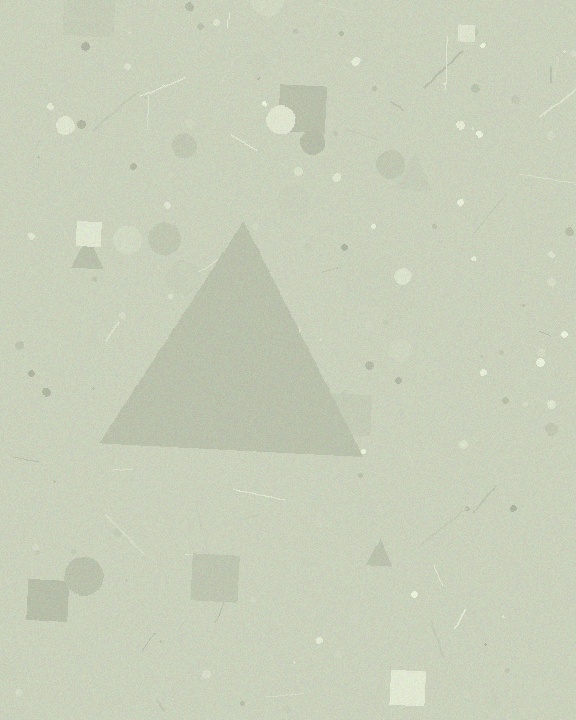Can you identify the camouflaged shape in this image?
The camouflaged shape is a triangle.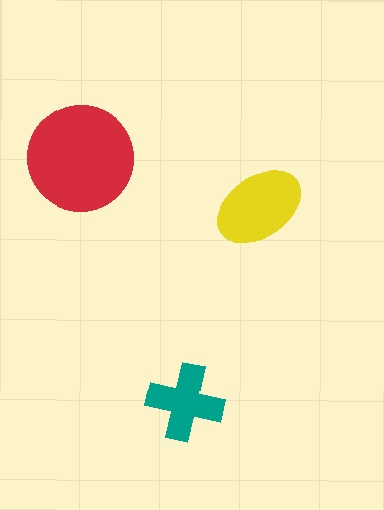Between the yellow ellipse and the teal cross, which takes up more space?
The yellow ellipse.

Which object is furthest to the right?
The yellow ellipse is rightmost.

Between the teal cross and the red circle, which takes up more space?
The red circle.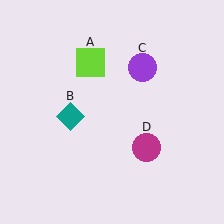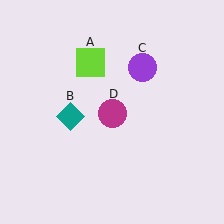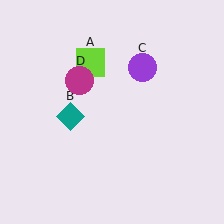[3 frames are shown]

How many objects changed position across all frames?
1 object changed position: magenta circle (object D).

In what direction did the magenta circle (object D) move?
The magenta circle (object D) moved up and to the left.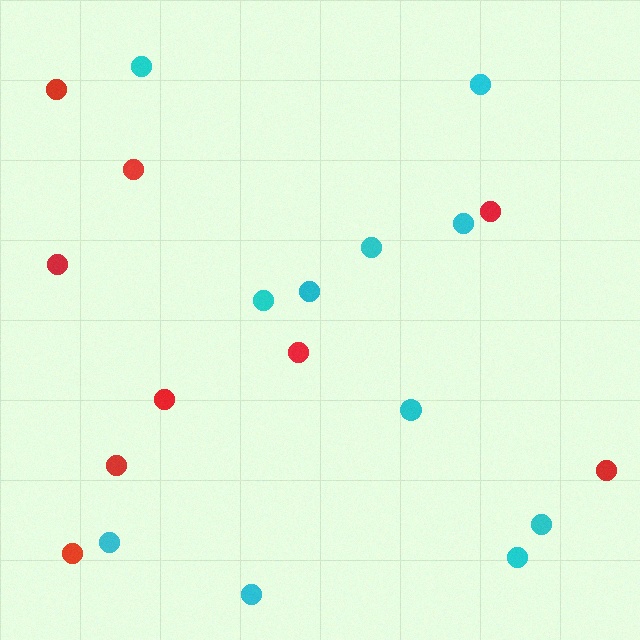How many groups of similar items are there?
There are 2 groups: one group of red circles (9) and one group of cyan circles (11).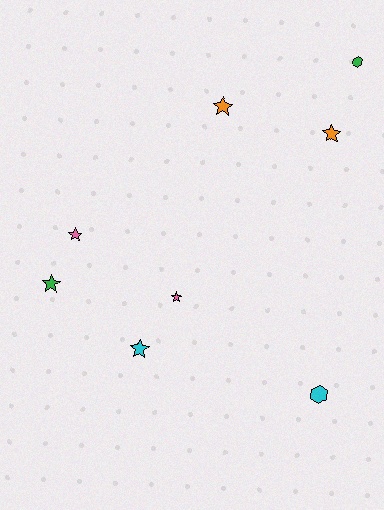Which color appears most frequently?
Green, with 2 objects.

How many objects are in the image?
There are 8 objects.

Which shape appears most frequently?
Star, with 6 objects.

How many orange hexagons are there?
There are no orange hexagons.